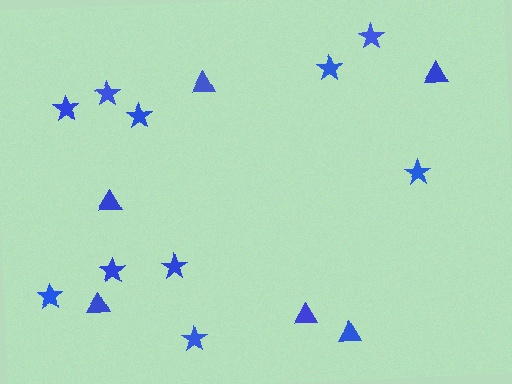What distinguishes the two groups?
There are 2 groups: one group of stars (10) and one group of triangles (6).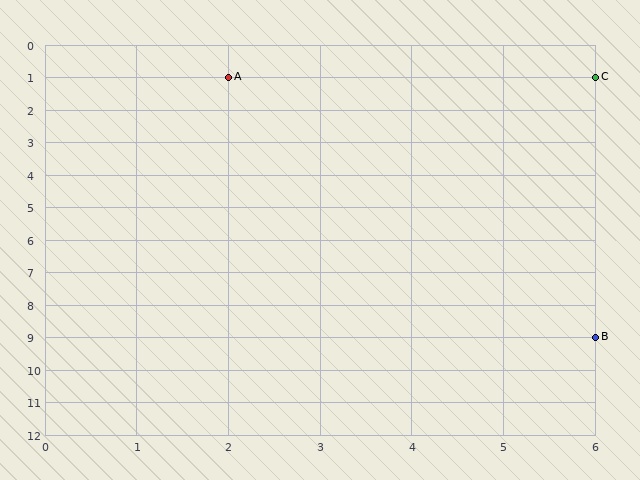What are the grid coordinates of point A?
Point A is at grid coordinates (2, 1).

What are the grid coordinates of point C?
Point C is at grid coordinates (6, 1).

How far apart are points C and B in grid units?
Points C and B are 8 rows apart.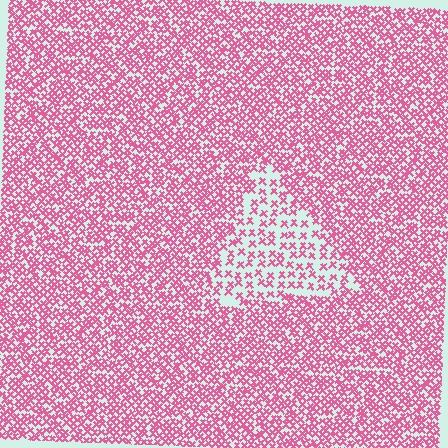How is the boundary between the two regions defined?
The boundary is defined by a change in element density (approximately 2.1x ratio). All elements are the same color, size, and shape.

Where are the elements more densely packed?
The elements are more densely packed outside the triangle boundary.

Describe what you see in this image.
The image contains small pink elements arranged at two different densities. A triangle-shaped region is visible where the elements are less densely packed than the surrounding area.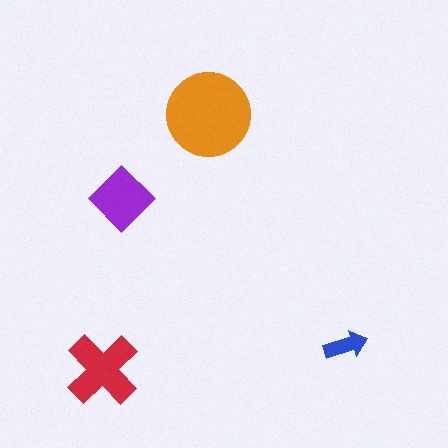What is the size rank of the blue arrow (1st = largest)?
4th.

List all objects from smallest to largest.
The blue arrow, the purple diamond, the red cross, the orange circle.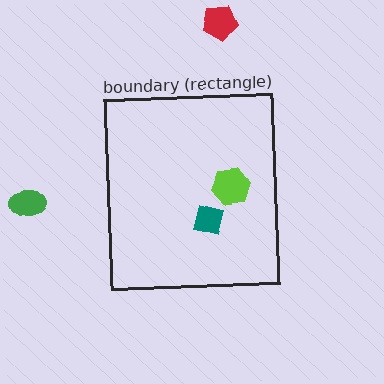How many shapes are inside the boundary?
2 inside, 2 outside.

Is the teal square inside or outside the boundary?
Inside.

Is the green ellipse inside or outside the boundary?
Outside.